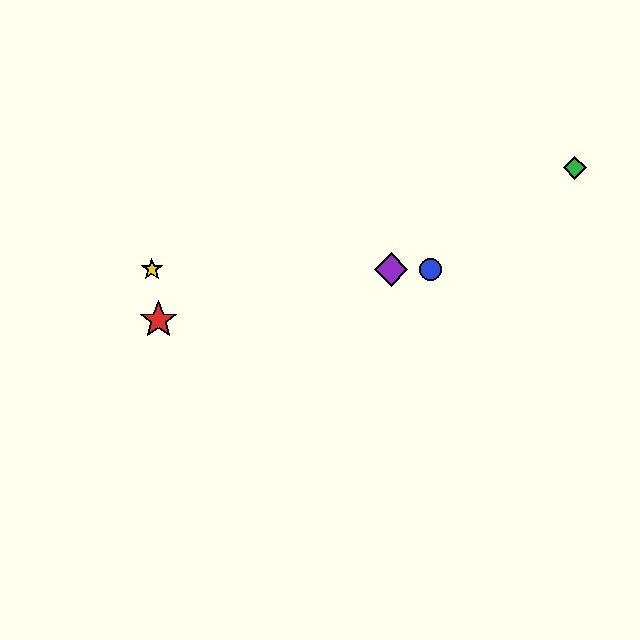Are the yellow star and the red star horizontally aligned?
No, the yellow star is at y≈269 and the red star is at y≈320.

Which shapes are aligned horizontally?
The blue circle, the yellow star, the purple diamond are aligned horizontally.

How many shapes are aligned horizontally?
3 shapes (the blue circle, the yellow star, the purple diamond) are aligned horizontally.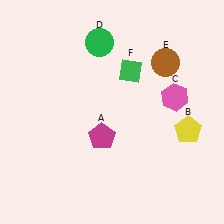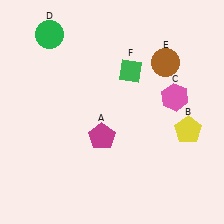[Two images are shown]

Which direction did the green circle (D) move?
The green circle (D) moved left.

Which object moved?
The green circle (D) moved left.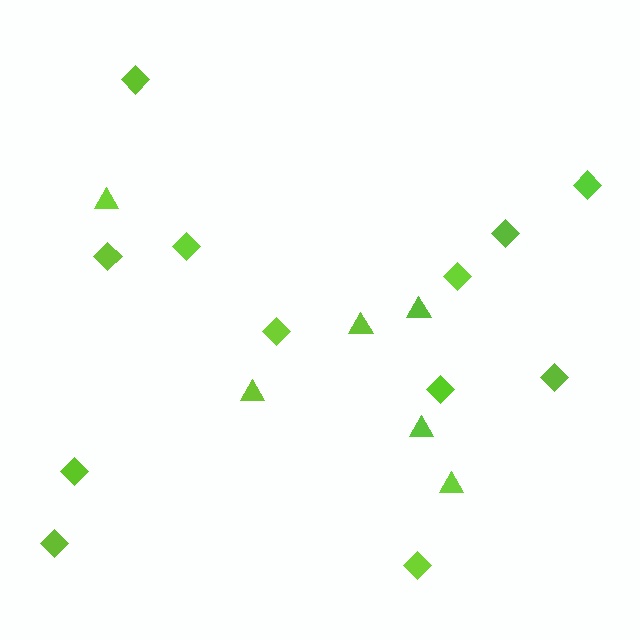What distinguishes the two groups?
There are 2 groups: one group of triangles (6) and one group of diamonds (12).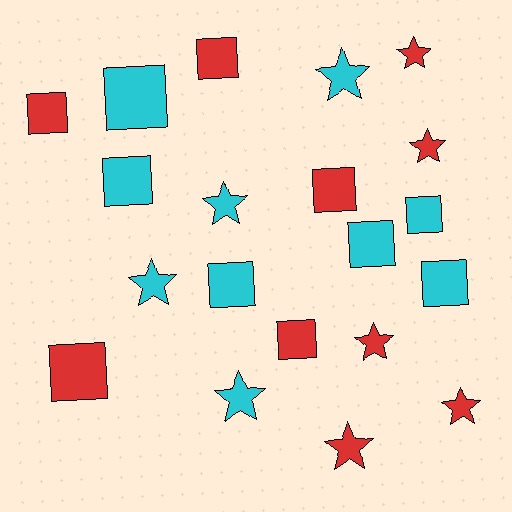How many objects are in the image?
There are 20 objects.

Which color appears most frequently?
Red, with 10 objects.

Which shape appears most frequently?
Square, with 11 objects.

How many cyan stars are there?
There are 4 cyan stars.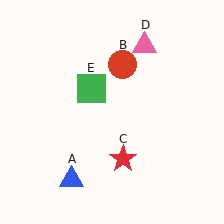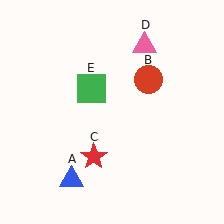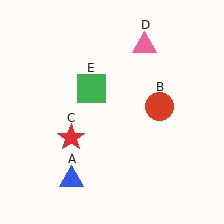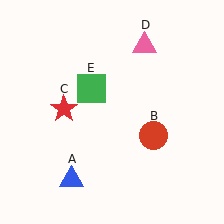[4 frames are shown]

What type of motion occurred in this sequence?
The red circle (object B), red star (object C) rotated clockwise around the center of the scene.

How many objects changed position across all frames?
2 objects changed position: red circle (object B), red star (object C).